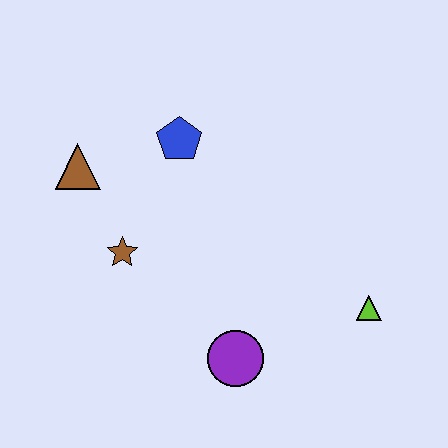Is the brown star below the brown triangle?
Yes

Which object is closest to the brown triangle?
The brown star is closest to the brown triangle.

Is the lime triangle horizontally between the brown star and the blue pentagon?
No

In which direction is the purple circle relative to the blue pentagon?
The purple circle is below the blue pentagon.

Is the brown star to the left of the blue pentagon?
Yes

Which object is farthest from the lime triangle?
The brown triangle is farthest from the lime triangle.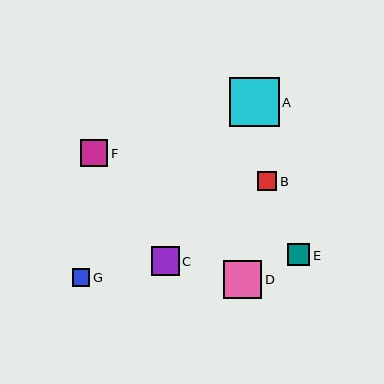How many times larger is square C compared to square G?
Square C is approximately 1.6 times the size of square G.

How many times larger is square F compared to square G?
Square F is approximately 1.5 times the size of square G.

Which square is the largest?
Square A is the largest with a size of approximately 49 pixels.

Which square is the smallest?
Square G is the smallest with a size of approximately 18 pixels.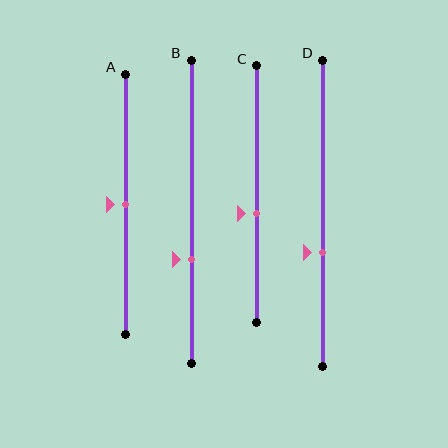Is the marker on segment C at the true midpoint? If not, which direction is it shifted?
No, the marker on segment C is shifted downward by about 7% of the segment length.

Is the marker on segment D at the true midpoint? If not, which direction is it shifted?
No, the marker on segment D is shifted downward by about 13% of the segment length.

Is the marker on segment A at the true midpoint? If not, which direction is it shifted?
Yes, the marker on segment A is at the true midpoint.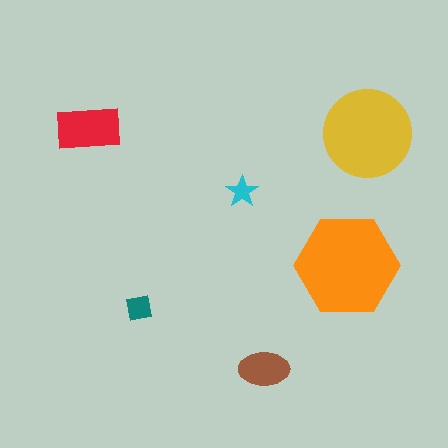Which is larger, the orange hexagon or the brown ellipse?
The orange hexagon.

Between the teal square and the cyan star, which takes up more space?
The teal square.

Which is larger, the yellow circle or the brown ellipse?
The yellow circle.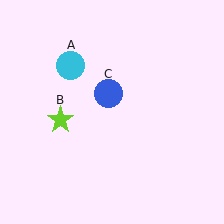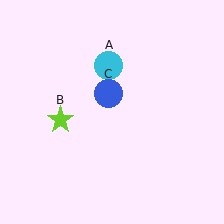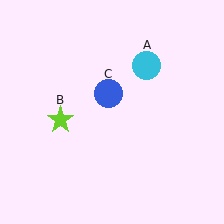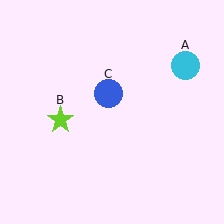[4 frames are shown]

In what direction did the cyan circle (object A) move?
The cyan circle (object A) moved right.